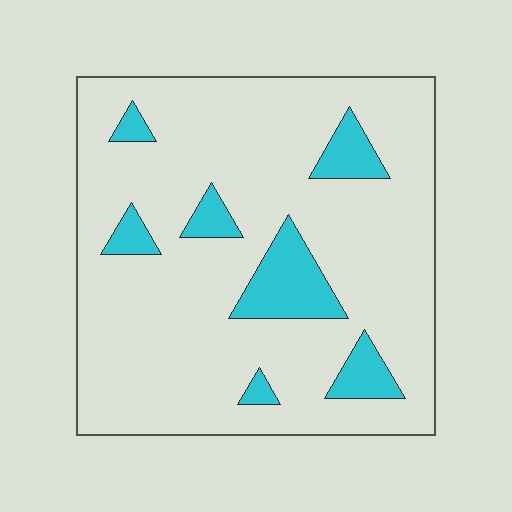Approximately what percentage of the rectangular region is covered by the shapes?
Approximately 15%.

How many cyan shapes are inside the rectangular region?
7.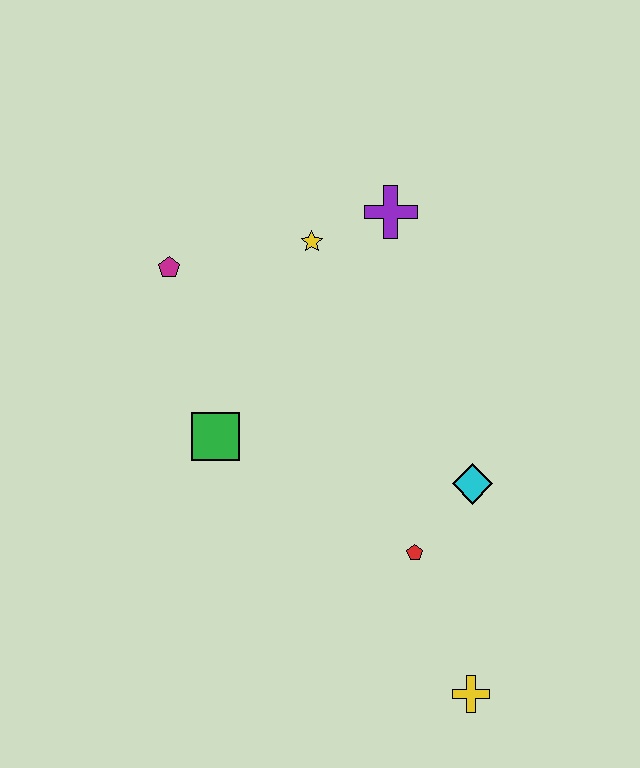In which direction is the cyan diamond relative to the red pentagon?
The cyan diamond is above the red pentagon.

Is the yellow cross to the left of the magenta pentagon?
No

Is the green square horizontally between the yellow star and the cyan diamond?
No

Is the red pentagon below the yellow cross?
No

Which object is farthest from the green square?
The yellow cross is farthest from the green square.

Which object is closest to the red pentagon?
The cyan diamond is closest to the red pentagon.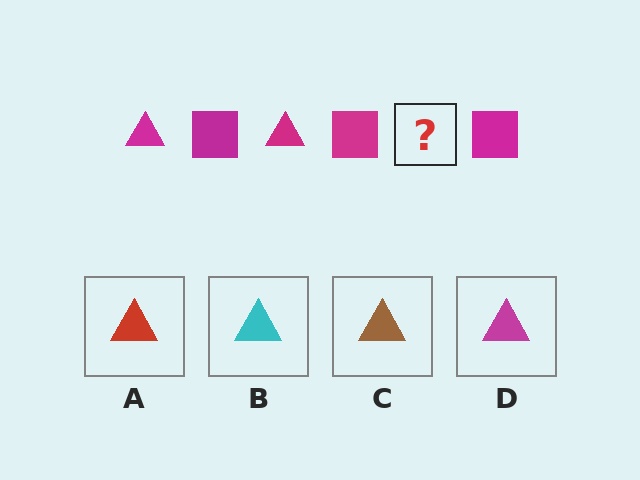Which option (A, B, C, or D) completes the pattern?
D.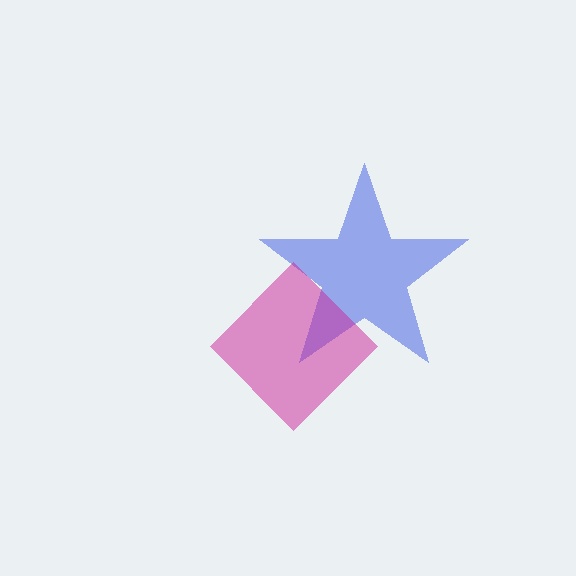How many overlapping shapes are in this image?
There are 2 overlapping shapes in the image.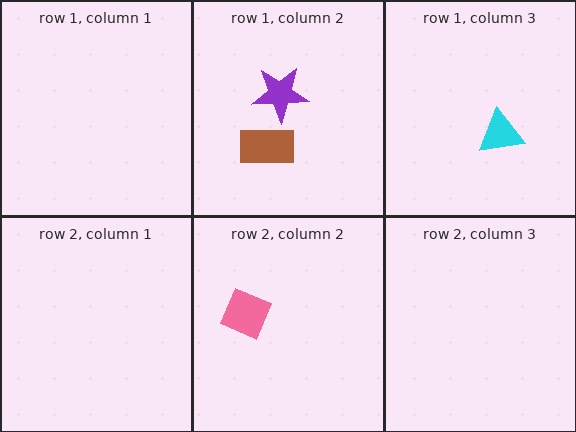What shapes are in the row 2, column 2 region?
The pink diamond.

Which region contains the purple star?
The row 1, column 2 region.